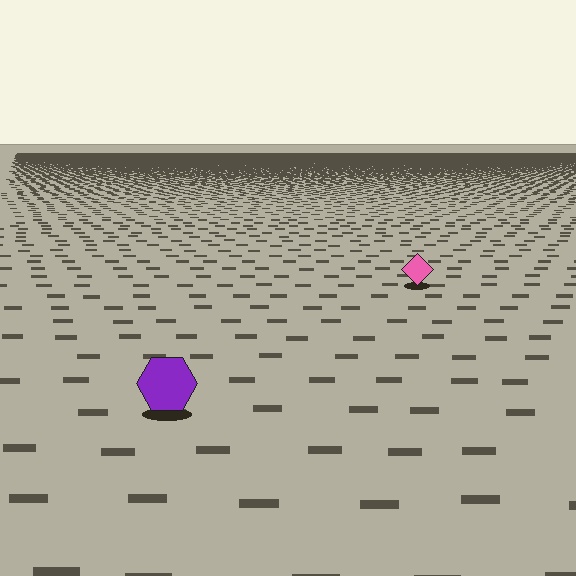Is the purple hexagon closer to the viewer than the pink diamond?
Yes. The purple hexagon is closer — you can tell from the texture gradient: the ground texture is coarser near it.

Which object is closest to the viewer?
The purple hexagon is closest. The texture marks near it are larger and more spread out.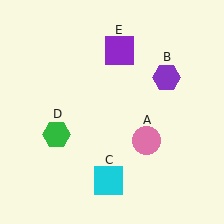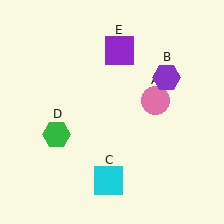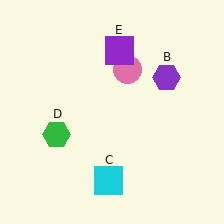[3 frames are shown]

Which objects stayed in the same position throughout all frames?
Purple hexagon (object B) and cyan square (object C) and green hexagon (object D) and purple square (object E) remained stationary.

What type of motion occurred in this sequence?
The pink circle (object A) rotated counterclockwise around the center of the scene.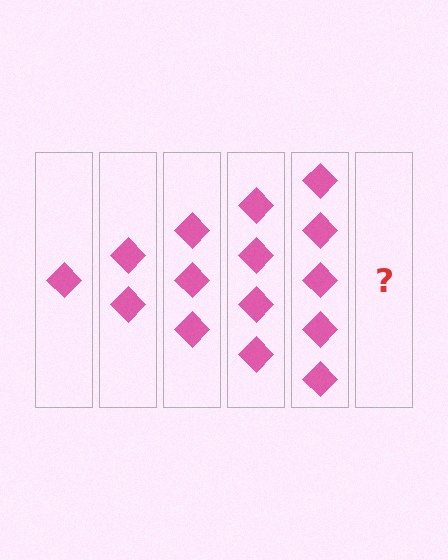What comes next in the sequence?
The next element should be 6 diamonds.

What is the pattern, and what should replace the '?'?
The pattern is that each step adds one more diamond. The '?' should be 6 diamonds.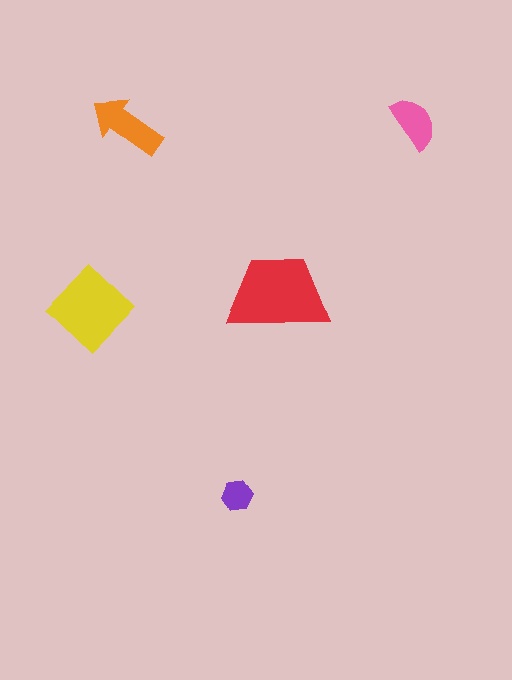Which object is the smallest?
The purple hexagon.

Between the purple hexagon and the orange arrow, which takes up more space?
The orange arrow.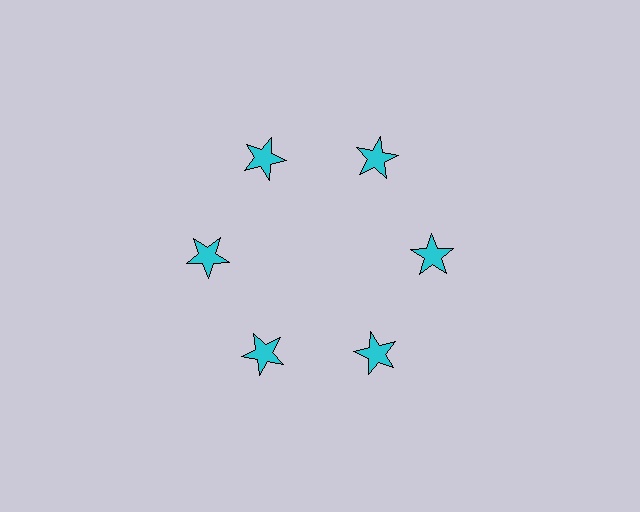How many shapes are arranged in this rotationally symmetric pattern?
There are 6 shapes, arranged in 6 groups of 1.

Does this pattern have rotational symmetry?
Yes, this pattern has 6-fold rotational symmetry. It looks the same after rotating 60 degrees around the center.